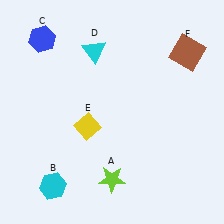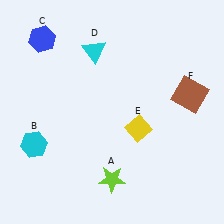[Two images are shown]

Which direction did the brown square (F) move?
The brown square (F) moved down.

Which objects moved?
The objects that moved are: the cyan hexagon (B), the yellow diamond (E), the brown square (F).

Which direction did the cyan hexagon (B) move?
The cyan hexagon (B) moved up.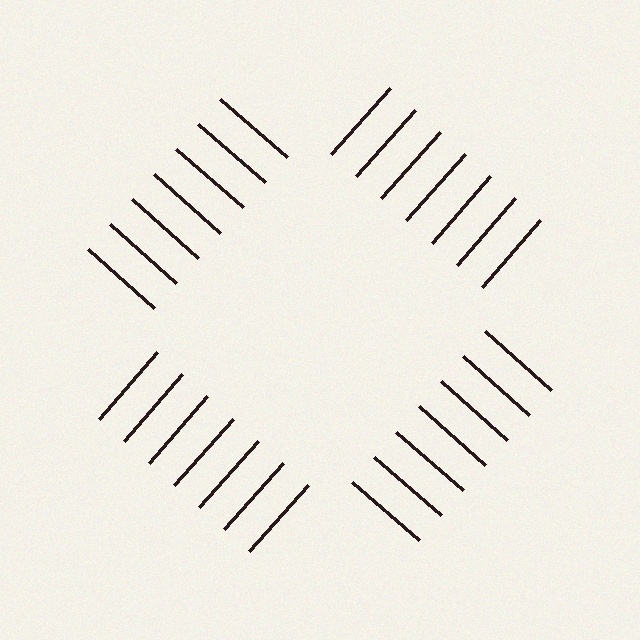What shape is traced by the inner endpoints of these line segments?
An illusory square — the line segments terminate on its edges but no continuous stroke is drawn.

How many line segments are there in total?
28 — 7 along each of the 4 edges.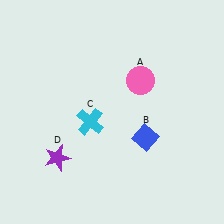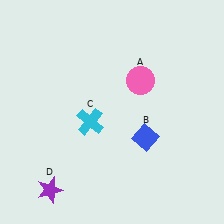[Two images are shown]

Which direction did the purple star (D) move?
The purple star (D) moved down.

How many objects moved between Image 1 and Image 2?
1 object moved between the two images.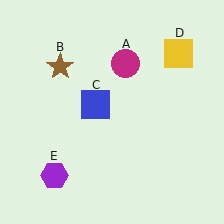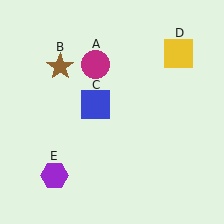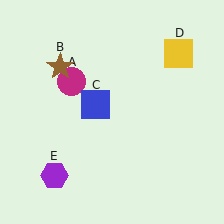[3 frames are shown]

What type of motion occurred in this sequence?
The magenta circle (object A) rotated counterclockwise around the center of the scene.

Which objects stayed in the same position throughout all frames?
Brown star (object B) and blue square (object C) and yellow square (object D) and purple hexagon (object E) remained stationary.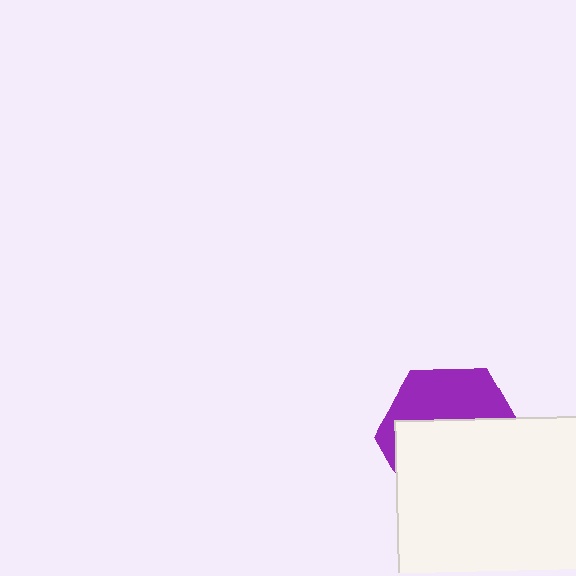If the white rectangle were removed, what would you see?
You would see the complete purple hexagon.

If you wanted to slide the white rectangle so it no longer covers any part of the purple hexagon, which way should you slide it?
Slide it down — that is the most direct way to separate the two shapes.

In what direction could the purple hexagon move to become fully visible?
The purple hexagon could move up. That would shift it out from behind the white rectangle entirely.